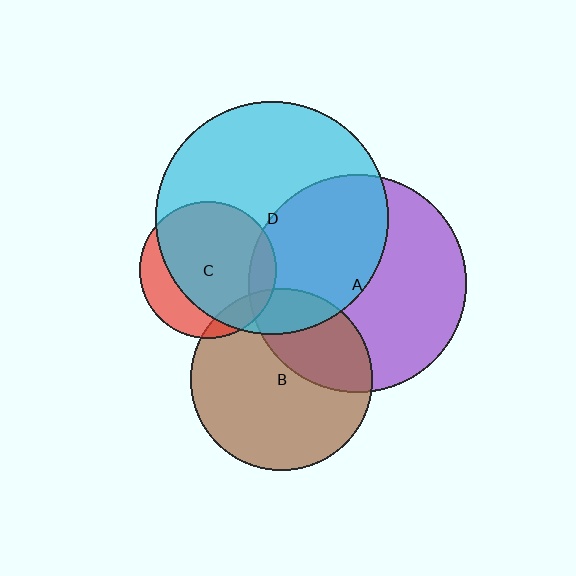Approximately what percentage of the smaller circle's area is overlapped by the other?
Approximately 45%.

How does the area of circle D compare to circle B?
Approximately 1.6 times.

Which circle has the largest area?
Circle D (cyan).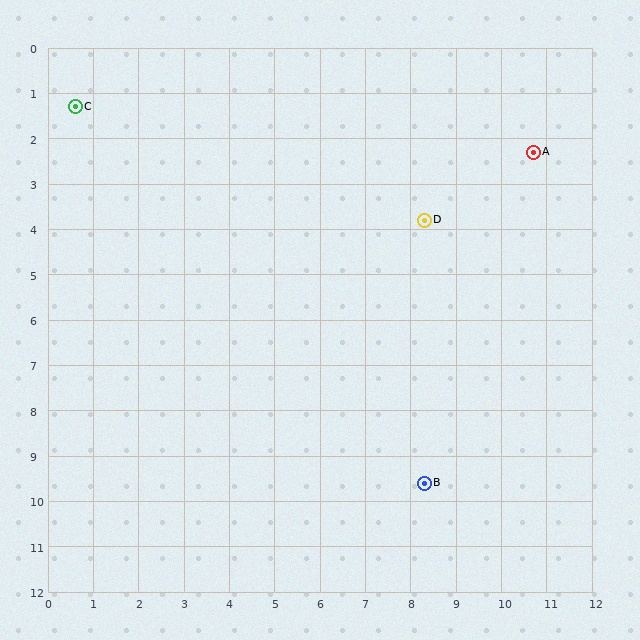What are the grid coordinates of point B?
Point B is at approximately (8.3, 9.6).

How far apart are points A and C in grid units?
Points A and C are about 10.1 grid units apart.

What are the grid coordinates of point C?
Point C is at approximately (0.6, 1.3).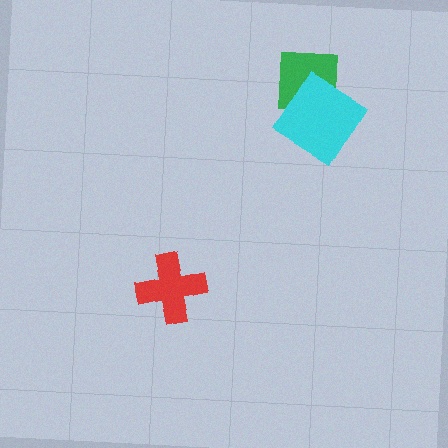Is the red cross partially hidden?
No, no other shape covers it.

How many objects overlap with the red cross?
0 objects overlap with the red cross.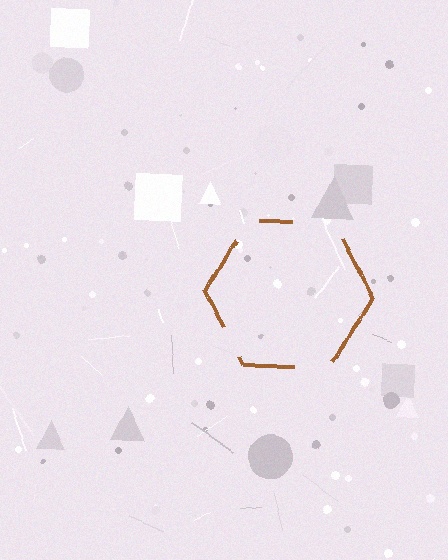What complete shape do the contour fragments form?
The contour fragments form a hexagon.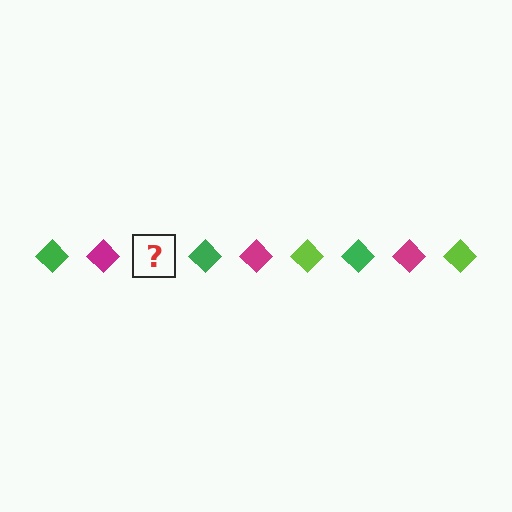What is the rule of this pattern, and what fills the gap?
The rule is that the pattern cycles through green, magenta, lime diamonds. The gap should be filled with a lime diamond.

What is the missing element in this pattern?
The missing element is a lime diamond.